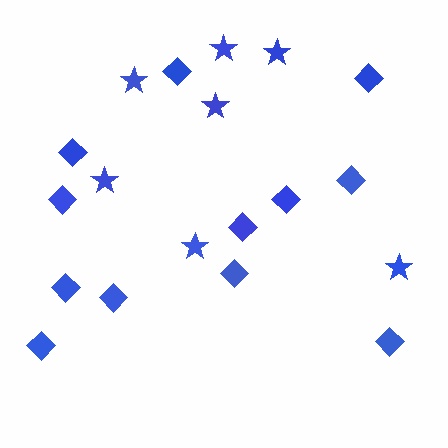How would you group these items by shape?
There are 2 groups: one group of diamonds (12) and one group of stars (7).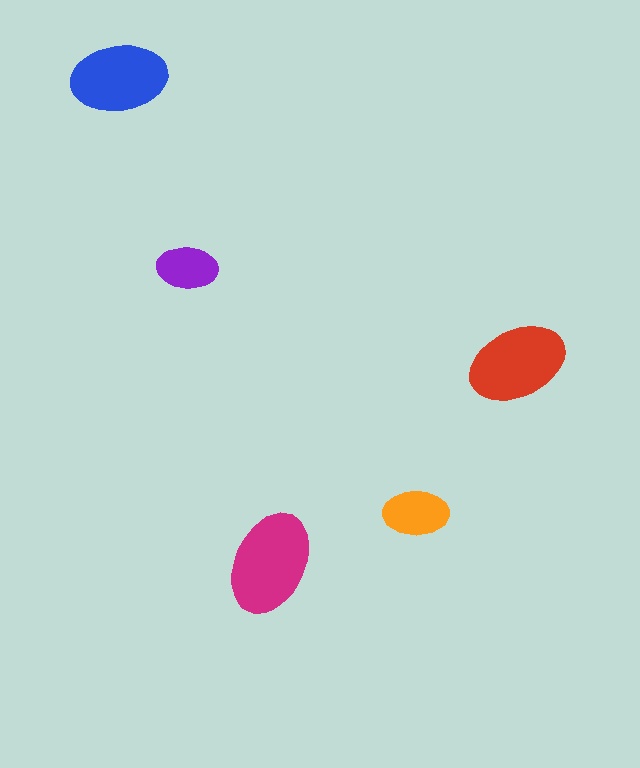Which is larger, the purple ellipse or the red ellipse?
The red one.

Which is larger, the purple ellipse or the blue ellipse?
The blue one.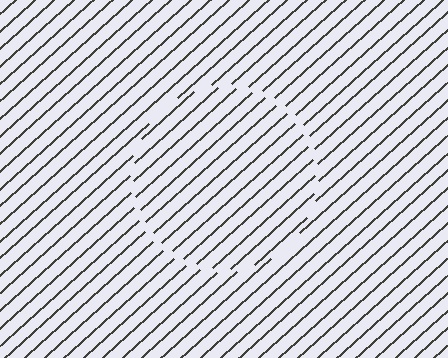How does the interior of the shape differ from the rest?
The interior of the shape contains the same grating, shifted by half a period — the contour is defined by the phase discontinuity where line-ends from the inner and outer gratings abut.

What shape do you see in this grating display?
An illusory circle. The interior of the shape contains the same grating, shifted by half a period — the contour is defined by the phase discontinuity where line-ends from the inner and outer gratings abut.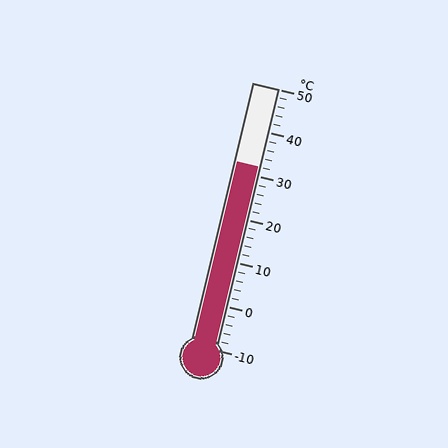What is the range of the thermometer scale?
The thermometer scale ranges from -10°C to 50°C.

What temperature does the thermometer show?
The thermometer shows approximately 32°C.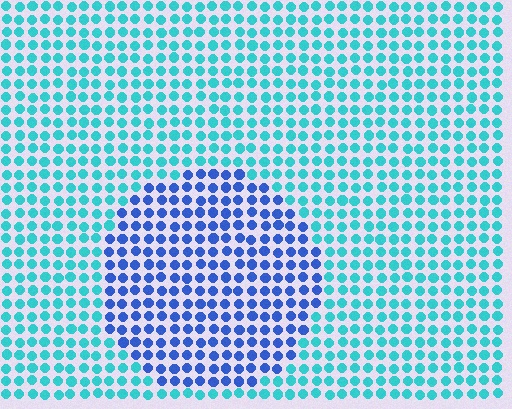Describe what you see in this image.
The image is filled with small cyan elements in a uniform arrangement. A circle-shaped region is visible where the elements are tinted to a slightly different hue, forming a subtle color boundary.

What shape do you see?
I see a circle.